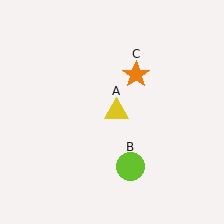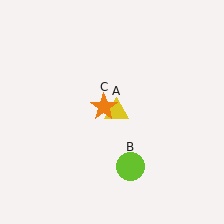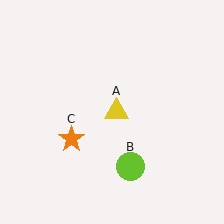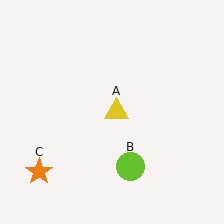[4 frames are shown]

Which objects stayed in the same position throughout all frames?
Yellow triangle (object A) and lime circle (object B) remained stationary.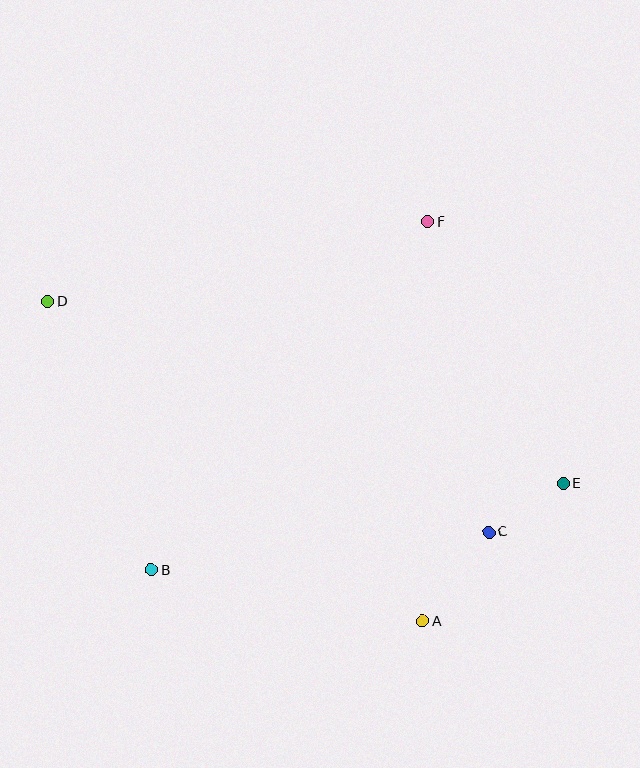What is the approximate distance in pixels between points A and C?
The distance between A and C is approximately 111 pixels.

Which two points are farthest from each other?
Points D and E are farthest from each other.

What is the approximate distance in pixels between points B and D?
The distance between B and D is approximately 288 pixels.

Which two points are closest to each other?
Points C and E are closest to each other.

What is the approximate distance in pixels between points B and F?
The distance between B and F is approximately 445 pixels.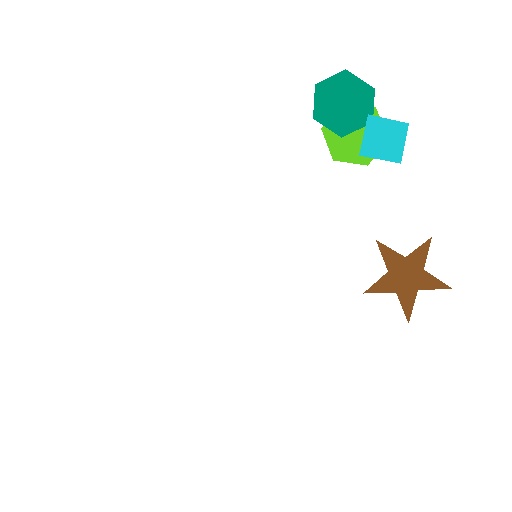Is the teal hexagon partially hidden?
Yes, it is partially covered by another shape.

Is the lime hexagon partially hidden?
Yes, it is partially covered by another shape.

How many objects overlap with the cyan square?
2 objects overlap with the cyan square.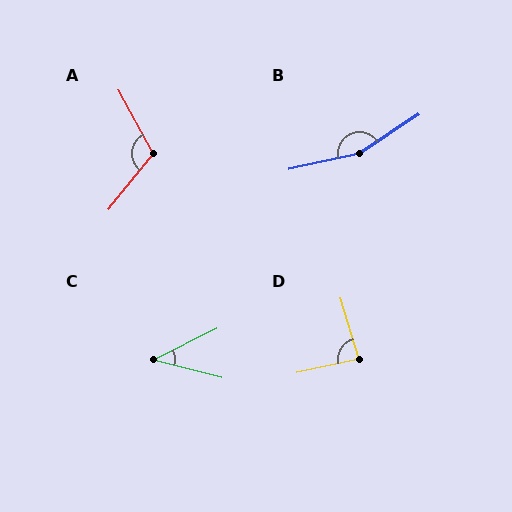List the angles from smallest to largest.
C (41°), D (85°), A (113°), B (159°).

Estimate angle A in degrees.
Approximately 113 degrees.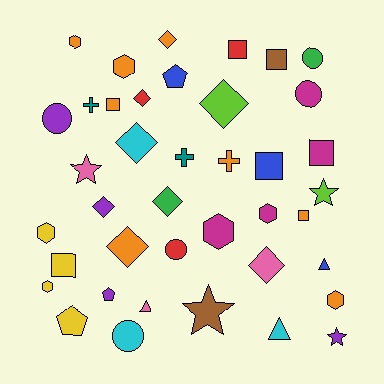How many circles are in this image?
There are 5 circles.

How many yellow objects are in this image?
There are 4 yellow objects.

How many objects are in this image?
There are 40 objects.